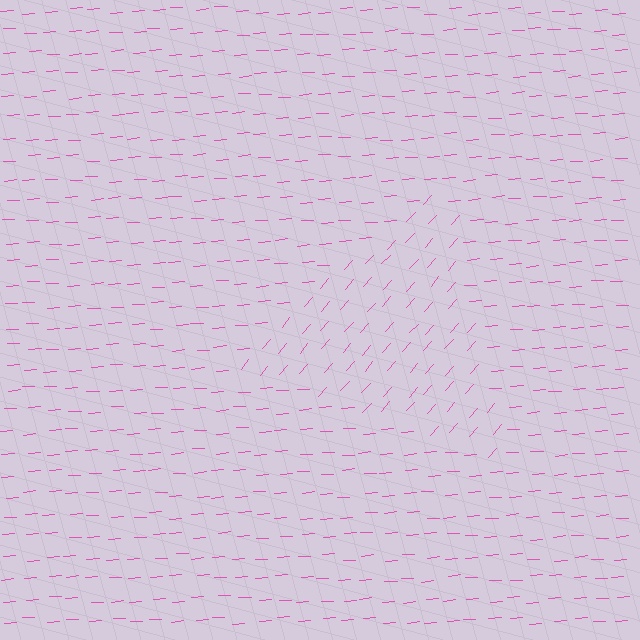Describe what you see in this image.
The image is filled with small pink line segments. A triangle region in the image has lines oriented differently from the surrounding lines, creating a visible texture boundary.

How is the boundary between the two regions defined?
The boundary is defined purely by a change in line orientation (approximately 45 degrees difference). All lines are the same color and thickness.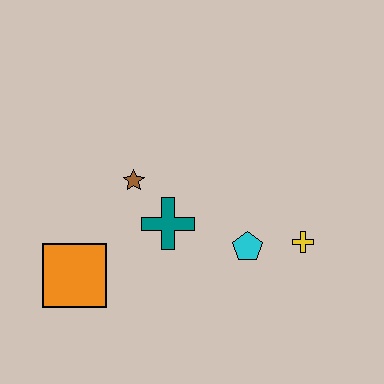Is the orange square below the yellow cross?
Yes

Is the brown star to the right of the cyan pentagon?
No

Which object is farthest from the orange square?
The yellow cross is farthest from the orange square.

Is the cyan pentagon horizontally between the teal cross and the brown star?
No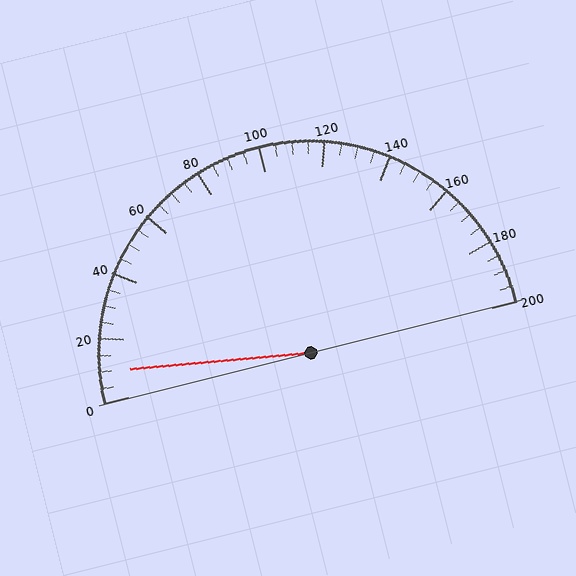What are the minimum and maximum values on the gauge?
The gauge ranges from 0 to 200.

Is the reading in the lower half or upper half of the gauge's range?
The reading is in the lower half of the range (0 to 200).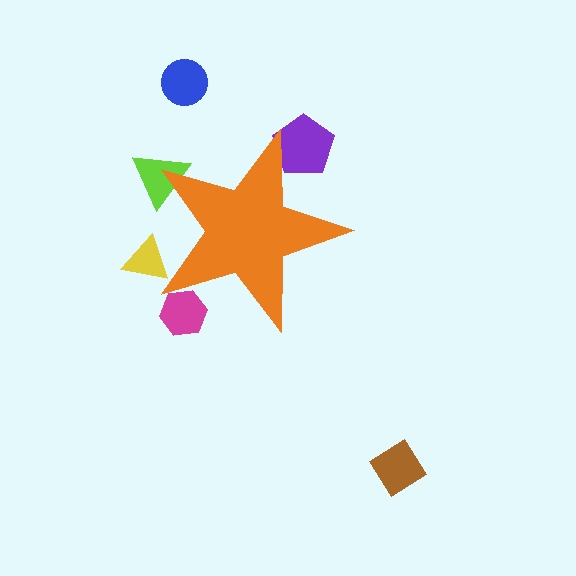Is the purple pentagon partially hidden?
Yes, the purple pentagon is partially hidden behind the orange star.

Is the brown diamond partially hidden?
No, the brown diamond is fully visible.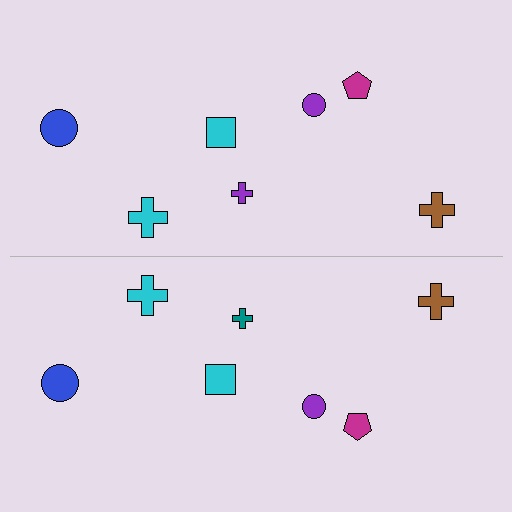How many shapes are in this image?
There are 14 shapes in this image.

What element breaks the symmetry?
The teal cross on the bottom side breaks the symmetry — its mirror counterpart is purple.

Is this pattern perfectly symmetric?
No, the pattern is not perfectly symmetric. The teal cross on the bottom side breaks the symmetry — its mirror counterpart is purple.